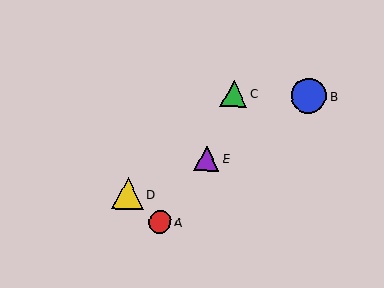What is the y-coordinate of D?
Object D is at y≈193.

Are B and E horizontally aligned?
No, B is at y≈96 and E is at y≈159.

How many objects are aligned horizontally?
2 objects (B, C) are aligned horizontally.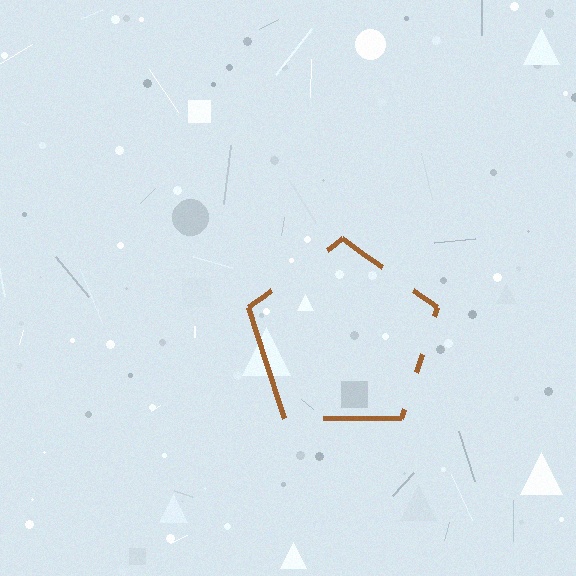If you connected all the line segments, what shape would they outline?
They would outline a pentagon.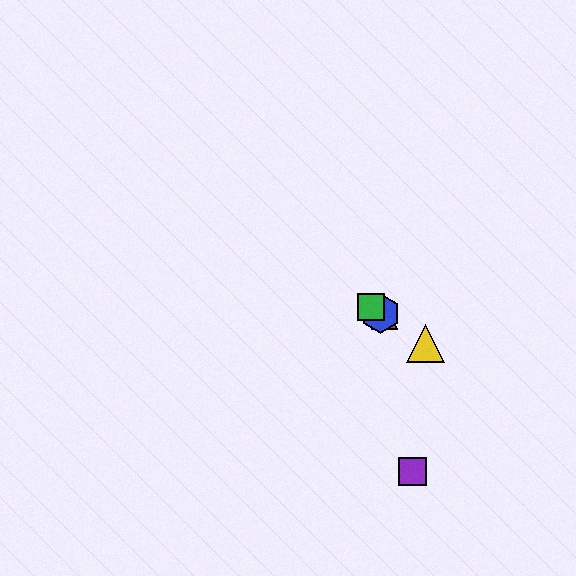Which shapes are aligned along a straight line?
The red triangle, the blue hexagon, the green square, the yellow triangle are aligned along a straight line.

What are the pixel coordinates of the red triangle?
The red triangle is at (385, 316).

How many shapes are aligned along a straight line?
4 shapes (the red triangle, the blue hexagon, the green square, the yellow triangle) are aligned along a straight line.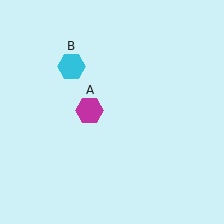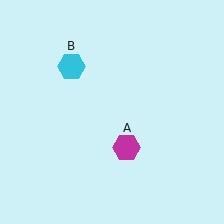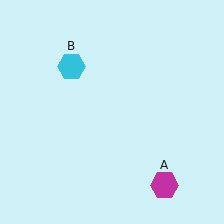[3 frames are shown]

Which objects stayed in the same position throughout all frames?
Cyan hexagon (object B) remained stationary.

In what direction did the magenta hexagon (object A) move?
The magenta hexagon (object A) moved down and to the right.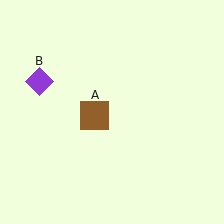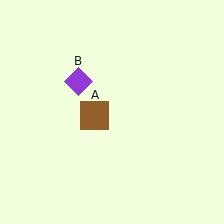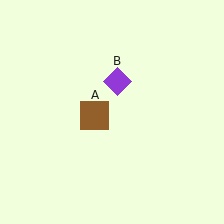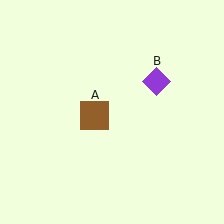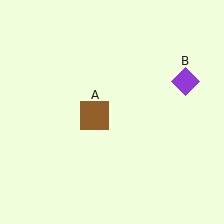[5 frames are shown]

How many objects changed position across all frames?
1 object changed position: purple diamond (object B).